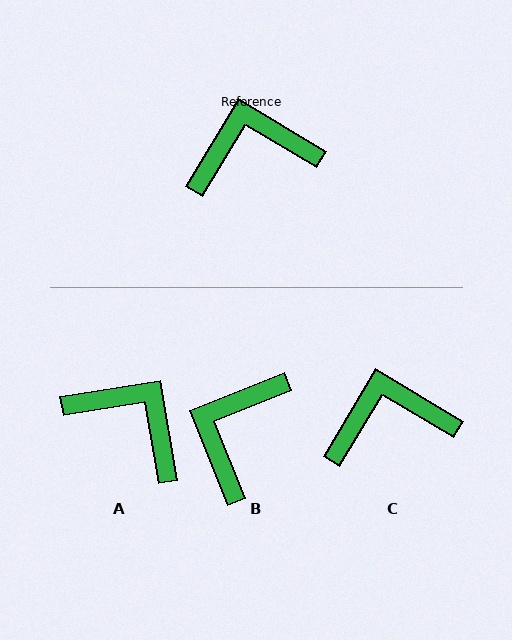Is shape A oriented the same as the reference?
No, it is off by about 50 degrees.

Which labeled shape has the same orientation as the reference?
C.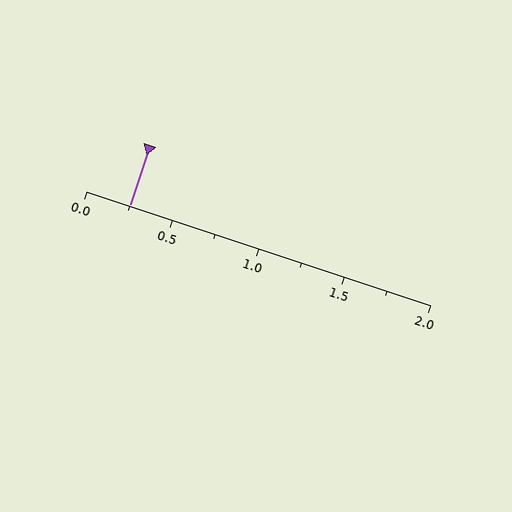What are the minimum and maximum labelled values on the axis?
The axis runs from 0.0 to 2.0.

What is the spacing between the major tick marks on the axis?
The major ticks are spaced 0.5 apart.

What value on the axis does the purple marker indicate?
The marker indicates approximately 0.25.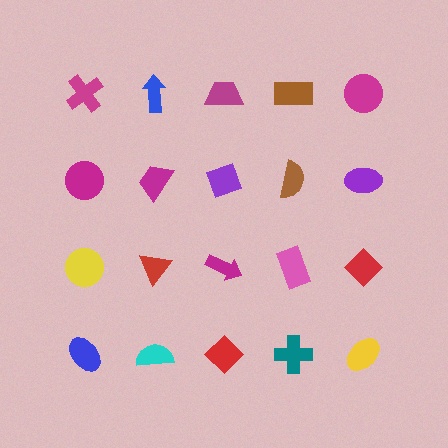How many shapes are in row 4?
5 shapes.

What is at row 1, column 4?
A brown rectangle.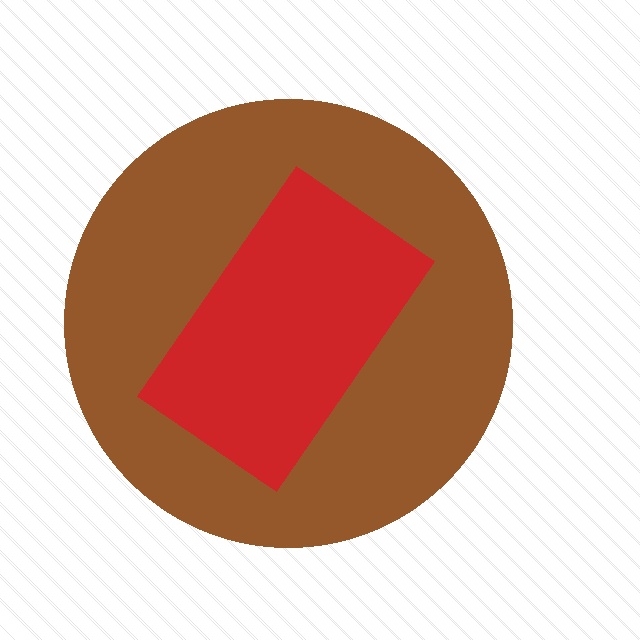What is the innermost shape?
The red rectangle.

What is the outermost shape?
The brown circle.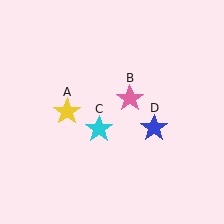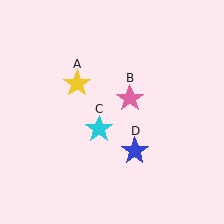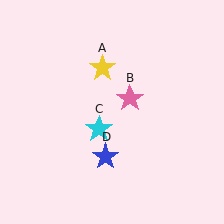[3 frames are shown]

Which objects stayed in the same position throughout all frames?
Pink star (object B) and cyan star (object C) remained stationary.